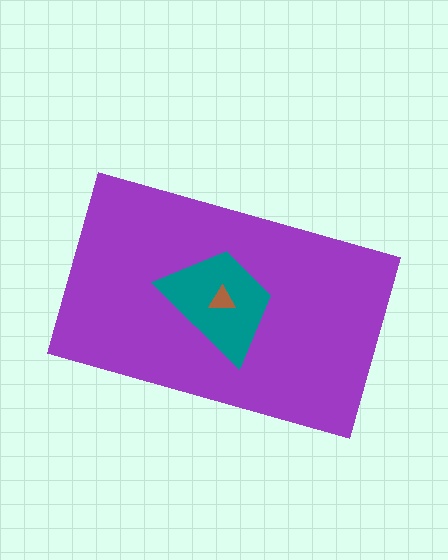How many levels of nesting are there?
3.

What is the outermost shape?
The purple rectangle.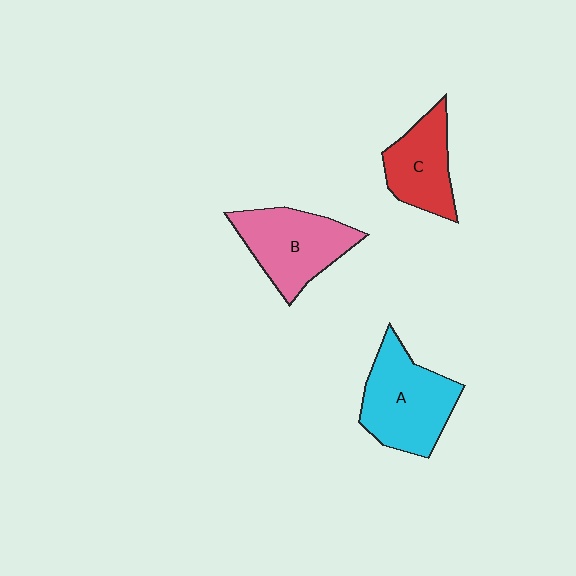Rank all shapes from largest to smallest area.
From largest to smallest: A (cyan), B (pink), C (red).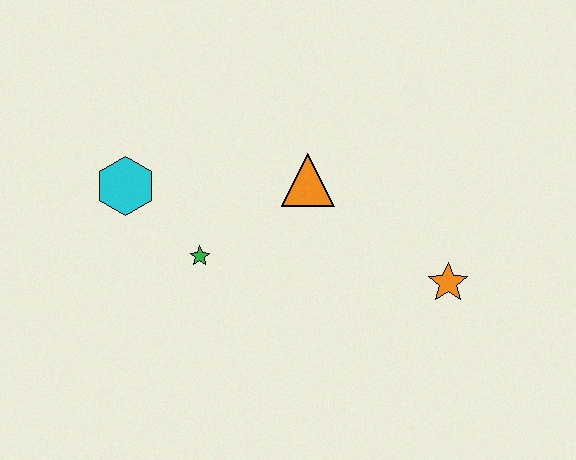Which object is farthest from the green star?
The orange star is farthest from the green star.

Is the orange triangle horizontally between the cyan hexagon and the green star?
No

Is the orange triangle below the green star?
No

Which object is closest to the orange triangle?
The green star is closest to the orange triangle.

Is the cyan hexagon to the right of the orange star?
No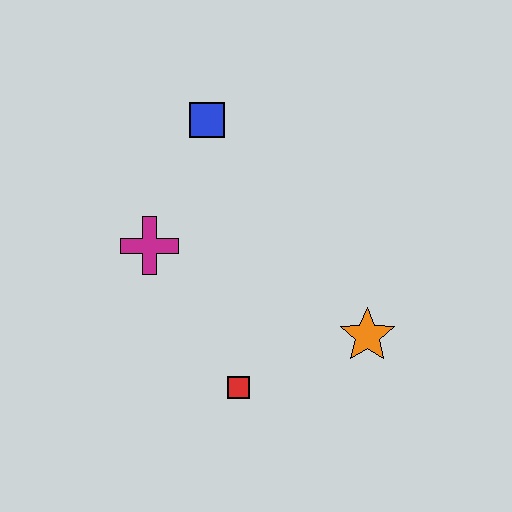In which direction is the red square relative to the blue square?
The red square is below the blue square.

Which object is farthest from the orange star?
The blue square is farthest from the orange star.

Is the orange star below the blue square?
Yes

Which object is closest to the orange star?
The red square is closest to the orange star.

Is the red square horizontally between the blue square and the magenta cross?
No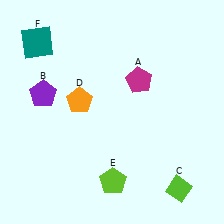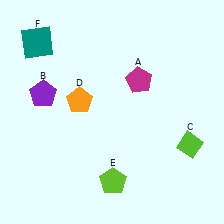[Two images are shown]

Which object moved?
The lime diamond (C) moved up.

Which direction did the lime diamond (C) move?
The lime diamond (C) moved up.